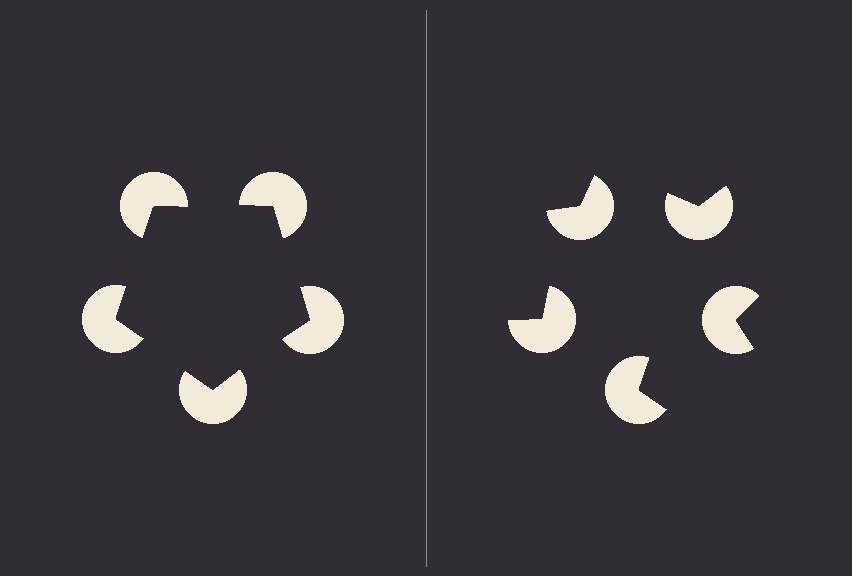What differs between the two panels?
The pac-man discs are positioned identically on both sides; only the wedge orientations differ. On the left they align to a pentagon; on the right they are misaligned.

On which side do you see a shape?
An illusory pentagon appears on the left side. On the right side the wedge cuts are rotated, so no coherent shape forms.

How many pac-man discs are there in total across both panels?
10 — 5 on each side.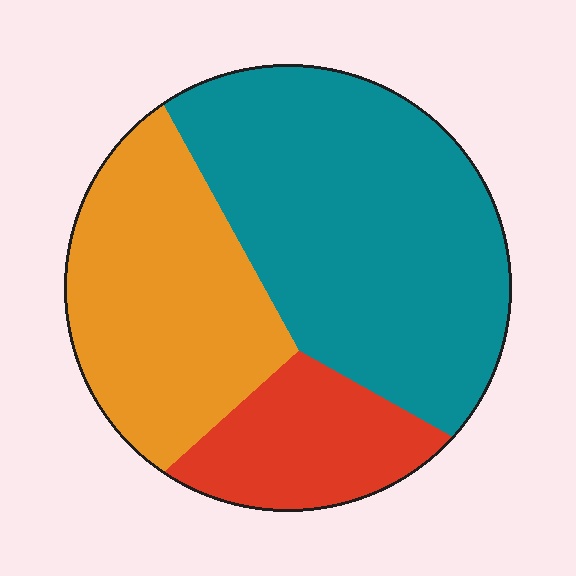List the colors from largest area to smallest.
From largest to smallest: teal, orange, red.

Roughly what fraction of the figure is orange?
Orange takes up between a quarter and a half of the figure.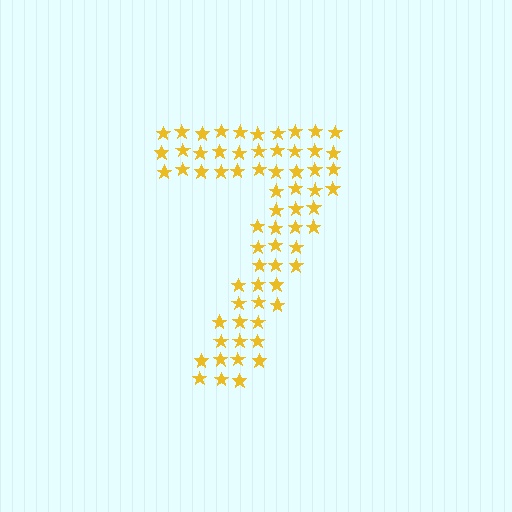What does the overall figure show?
The overall figure shows the digit 7.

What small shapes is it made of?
It is made of small stars.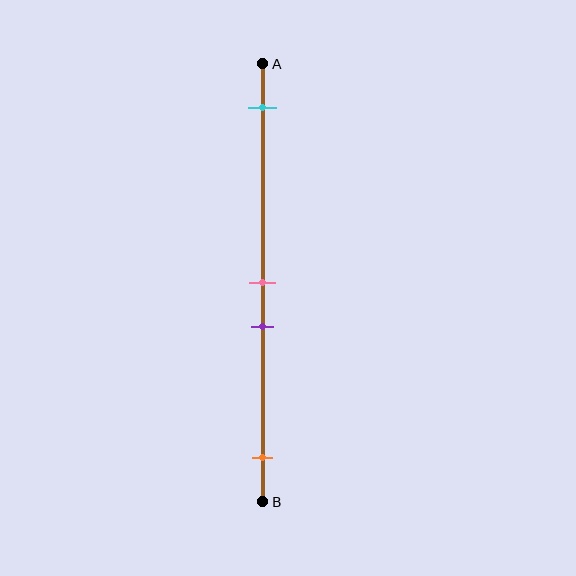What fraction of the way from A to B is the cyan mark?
The cyan mark is approximately 10% (0.1) of the way from A to B.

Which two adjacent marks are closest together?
The pink and purple marks are the closest adjacent pair.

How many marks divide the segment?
There are 4 marks dividing the segment.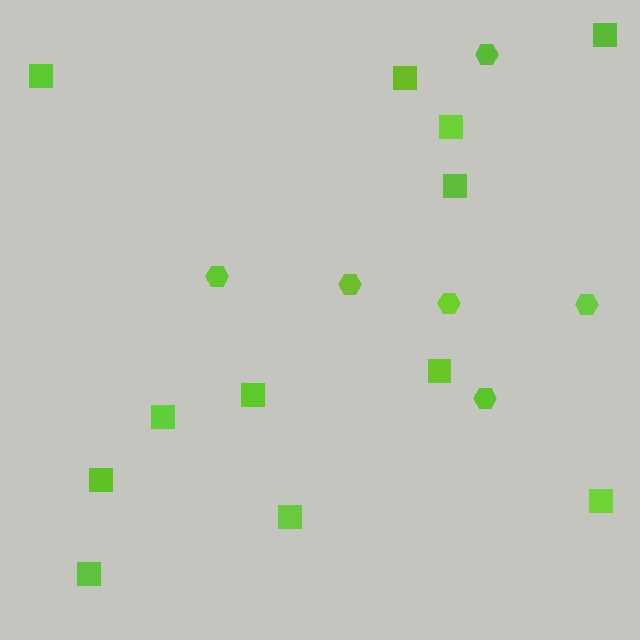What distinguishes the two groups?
There are 2 groups: one group of squares (12) and one group of hexagons (6).